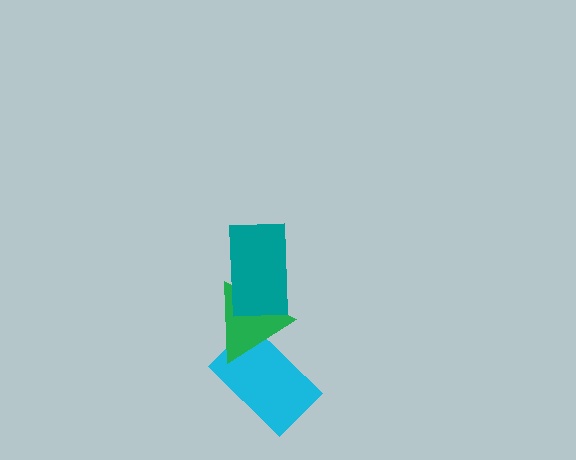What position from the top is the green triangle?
The green triangle is 2nd from the top.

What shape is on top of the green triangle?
The teal rectangle is on top of the green triangle.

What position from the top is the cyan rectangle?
The cyan rectangle is 3rd from the top.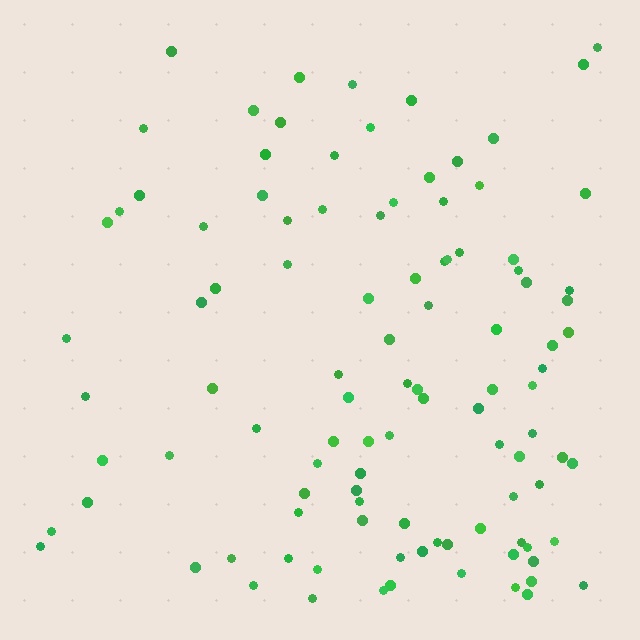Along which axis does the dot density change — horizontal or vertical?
Horizontal.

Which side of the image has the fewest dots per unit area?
The left.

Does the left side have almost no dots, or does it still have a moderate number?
Still a moderate number, just noticeably fewer than the right.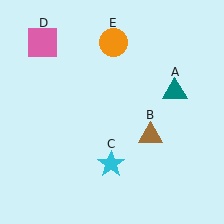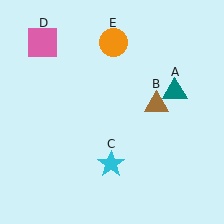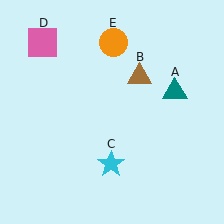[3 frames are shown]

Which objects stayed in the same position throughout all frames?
Teal triangle (object A) and cyan star (object C) and pink square (object D) and orange circle (object E) remained stationary.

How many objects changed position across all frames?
1 object changed position: brown triangle (object B).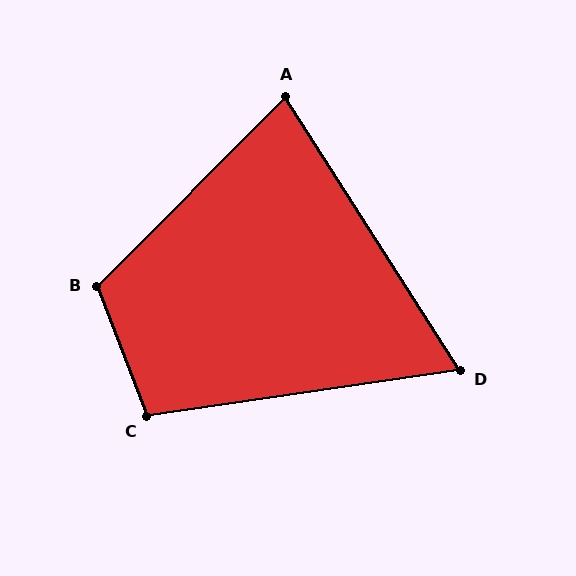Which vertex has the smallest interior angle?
D, at approximately 66 degrees.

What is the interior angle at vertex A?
Approximately 78 degrees (acute).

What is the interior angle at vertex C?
Approximately 102 degrees (obtuse).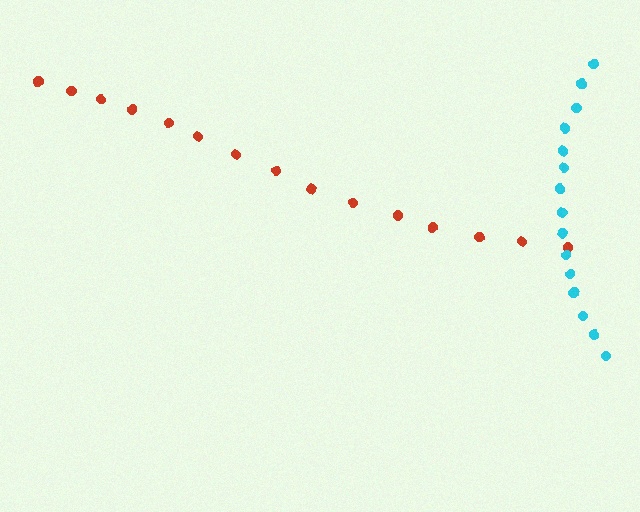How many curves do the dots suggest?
There are 2 distinct paths.